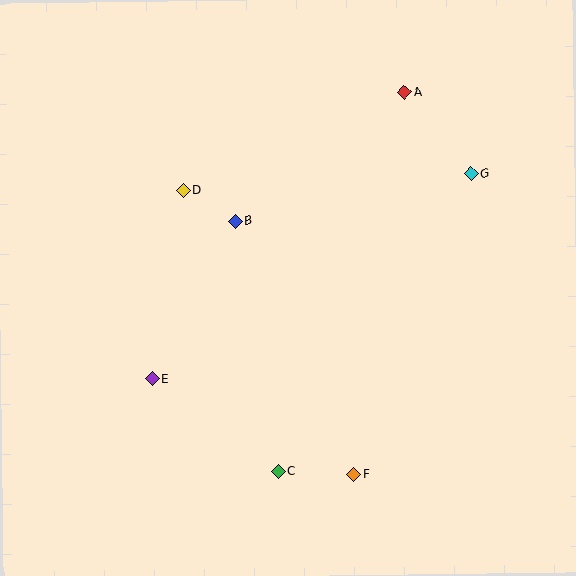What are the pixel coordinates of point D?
Point D is at (183, 191).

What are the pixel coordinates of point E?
Point E is at (152, 378).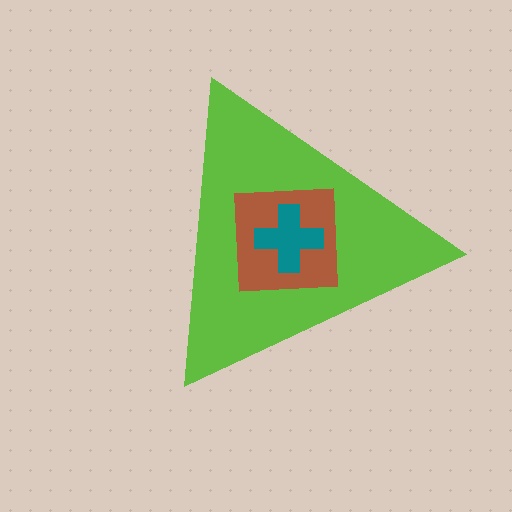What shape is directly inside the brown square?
The teal cross.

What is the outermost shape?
The lime triangle.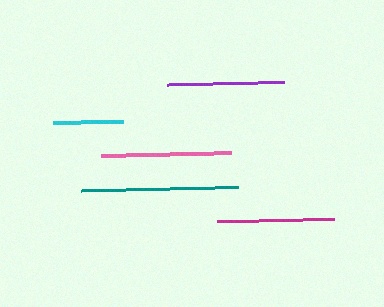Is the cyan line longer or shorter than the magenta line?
The magenta line is longer than the cyan line.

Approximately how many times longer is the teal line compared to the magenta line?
The teal line is approximately 1.3 times the length of the magenta line.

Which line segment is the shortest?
The cyan line is the shortest at approximately 70 pixels.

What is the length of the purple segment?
The purple segment is approximately 117 pixels long.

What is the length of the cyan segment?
The cyan segment is approximately 70 pixels long.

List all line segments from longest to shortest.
From longest to shortest: teal, pink, purple, magenta, cyan.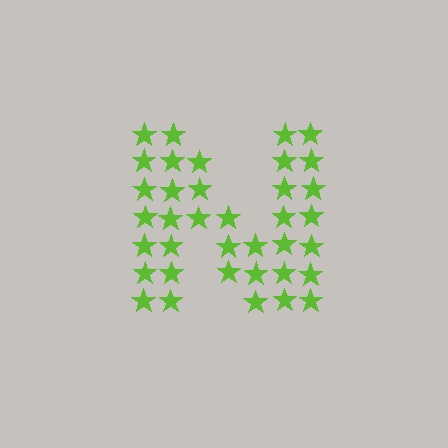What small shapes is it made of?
It is made of small stars.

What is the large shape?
The large shape is the letter N.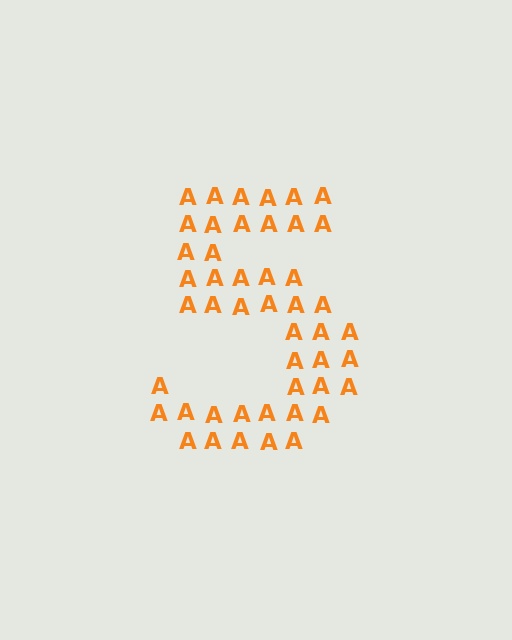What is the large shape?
The large shape is the digit 5.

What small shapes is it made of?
It is made of small letter A's.